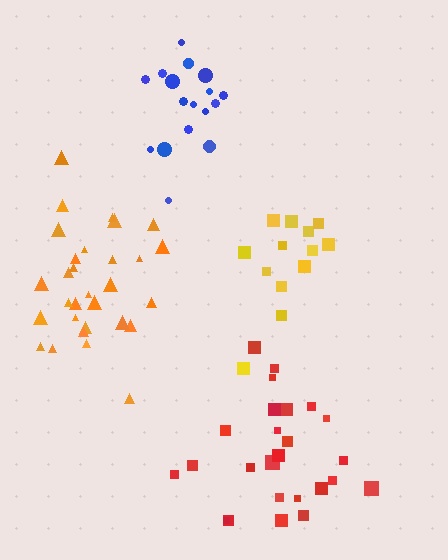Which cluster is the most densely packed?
Orange.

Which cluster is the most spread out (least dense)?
Yellow.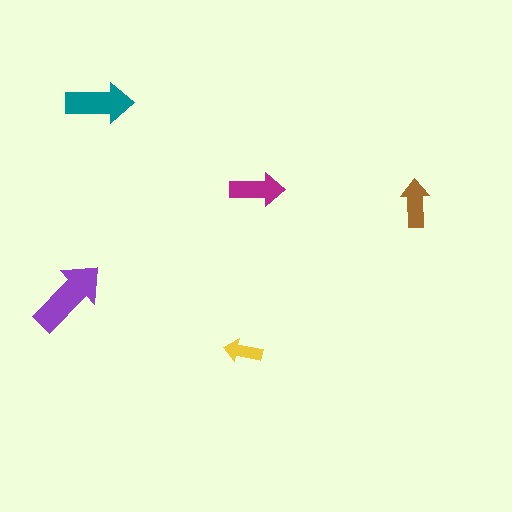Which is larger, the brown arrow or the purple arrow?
The purple one.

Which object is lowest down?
The yellow arrow is bottommost.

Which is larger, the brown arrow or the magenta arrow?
The magenta one.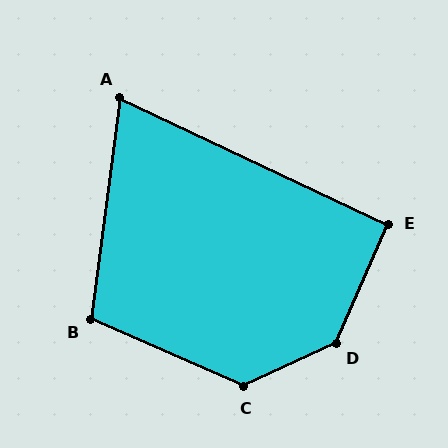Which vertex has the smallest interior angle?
A, at approximately 72 degrees.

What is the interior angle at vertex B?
Approximately 106 degrees (obtuse).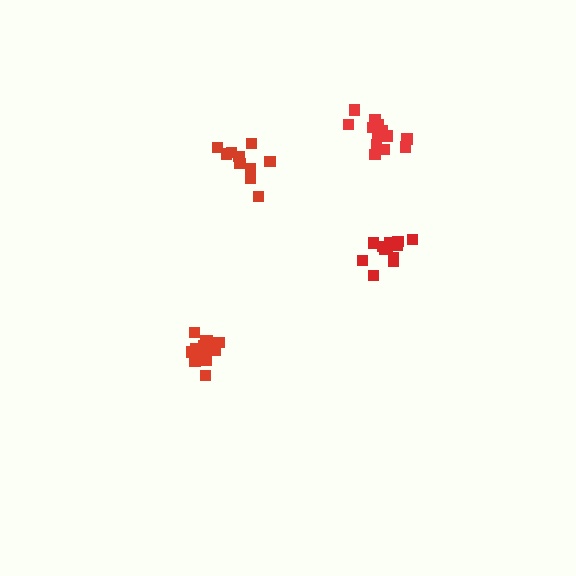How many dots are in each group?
Group 1: 13 dots, Group 2: 10 dots, Group 3: 13 dots, Group 4: 13 dots (49 total).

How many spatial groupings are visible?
There are 4 spatial groupings.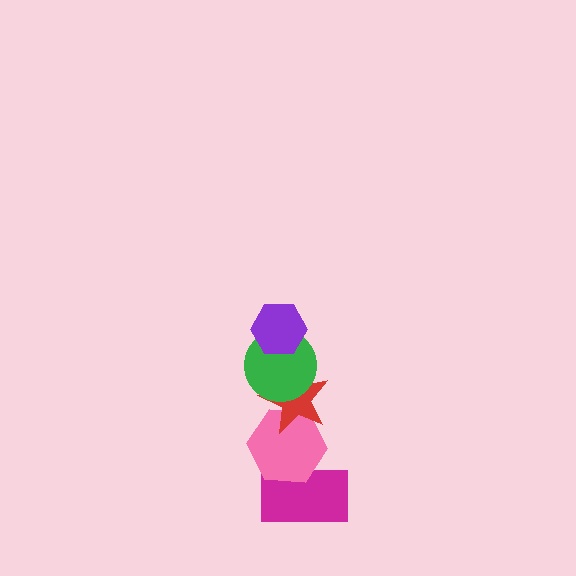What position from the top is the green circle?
The green circle is 2nd from the top.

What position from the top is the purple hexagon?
The purple hexagon is 1st from the top.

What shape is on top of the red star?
The green circle is on top of the red star.